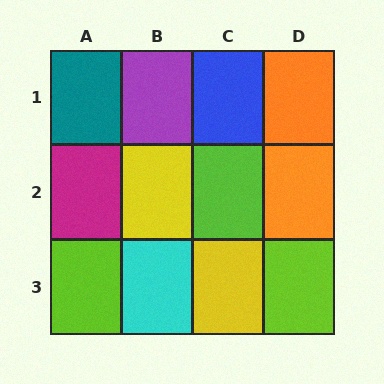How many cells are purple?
1 cell is purple.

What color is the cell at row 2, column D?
Orange.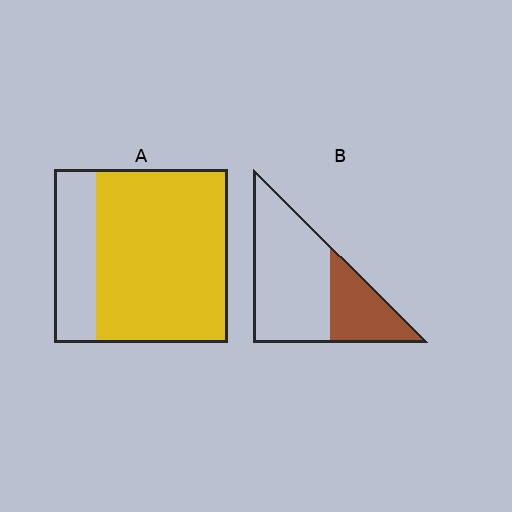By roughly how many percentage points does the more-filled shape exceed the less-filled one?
By roughly 45 percentage points (A over B).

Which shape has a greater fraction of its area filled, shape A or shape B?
Shape A.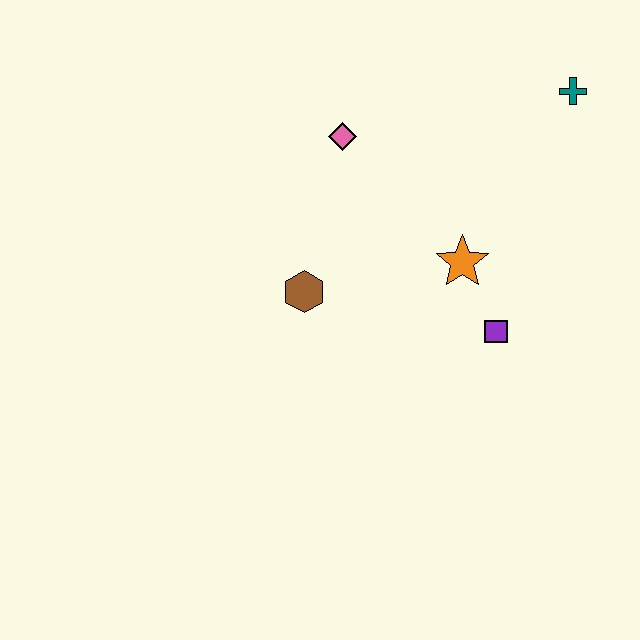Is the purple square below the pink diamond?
Yes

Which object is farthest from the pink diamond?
The purple square is farthest from the pink diamond.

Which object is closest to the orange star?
The purple square is closest to the orange star.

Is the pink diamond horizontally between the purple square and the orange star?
No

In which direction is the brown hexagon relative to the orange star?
The brown hexagon is to the left of the orange star.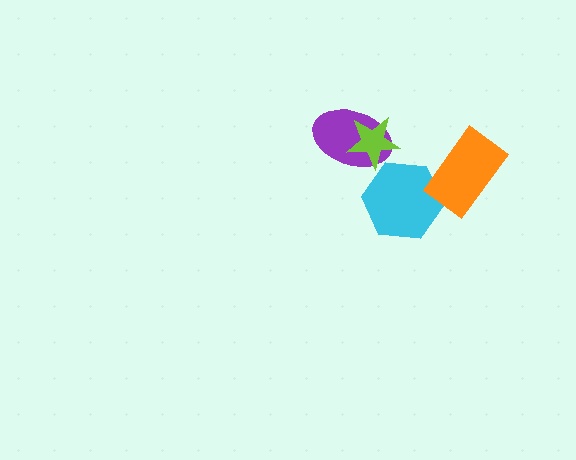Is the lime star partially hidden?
No, no other shape covers it.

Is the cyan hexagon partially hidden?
Yes, it is partially covered by another shape.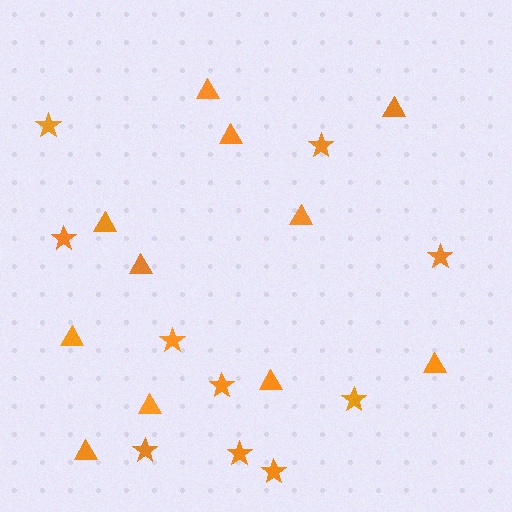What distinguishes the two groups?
There are 2 groups: one group of stars (10) and one group of triangles (11).